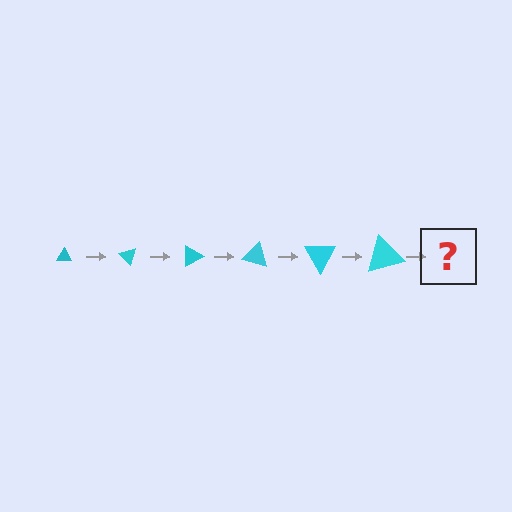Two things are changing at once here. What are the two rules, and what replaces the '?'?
The two rules are that the triangle grows larger each step and it rotates 45 degrees each step. The '?' should be a triangle, larger than the previous one and rotated 270 degrees from the start.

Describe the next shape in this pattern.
It should be a triangle, larger than the previous one and rotated 270 degrees from the start.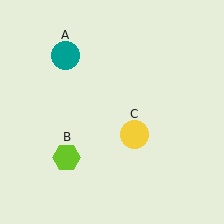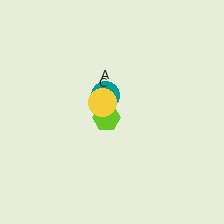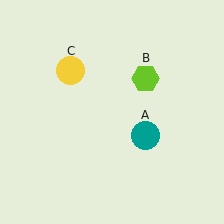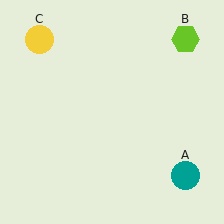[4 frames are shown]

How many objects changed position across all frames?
3 objects changed position: teal circle (object A), lime hexagon (object B), yellow circle (object C).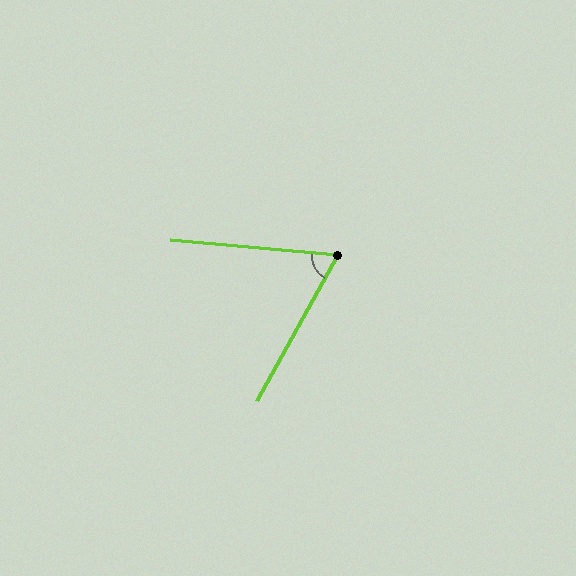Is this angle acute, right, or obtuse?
It is acute.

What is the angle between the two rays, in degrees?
Approximately 66 degrees.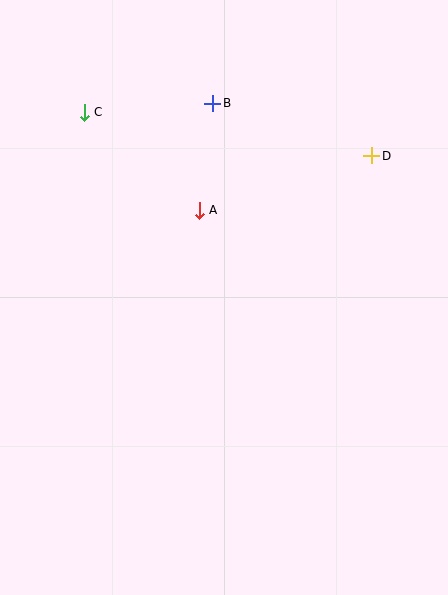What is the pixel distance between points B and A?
The distance between B and A is 108 pixels.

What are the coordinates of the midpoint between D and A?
The midpoint between D and A is at (285, 183).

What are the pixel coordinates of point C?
Point C is at (84, 112).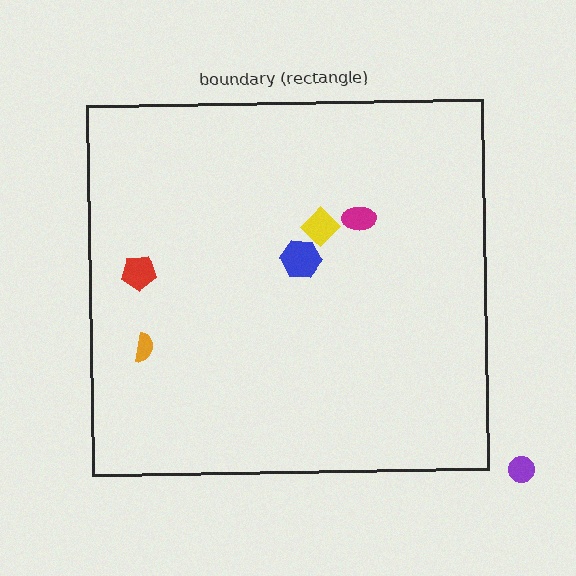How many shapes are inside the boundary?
5 inside, 1 outside.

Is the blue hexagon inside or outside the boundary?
Inside.